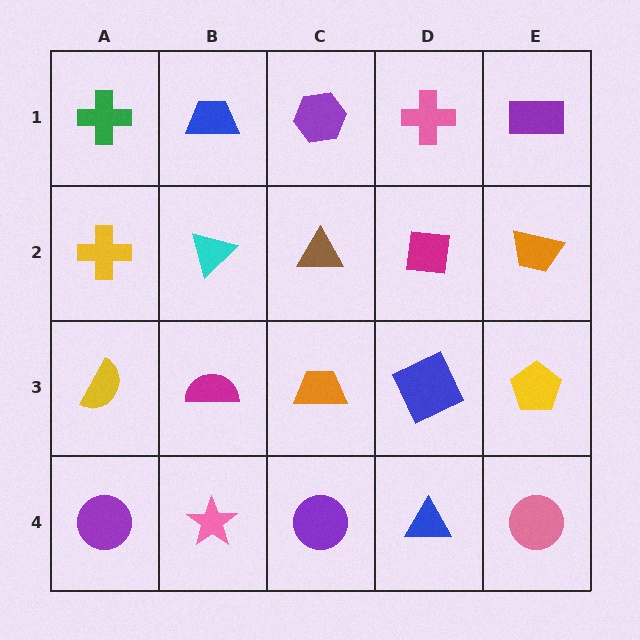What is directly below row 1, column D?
A magenta square.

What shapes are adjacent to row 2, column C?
A purple hexagon (row 1, column C), an orange trapezoid (row 3, column C), a cyan triangle (row 2, column B), a magenta square (row 2, column D).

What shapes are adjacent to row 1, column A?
A yellow cross (row 2, column A), a blue trapezoid (row 1, column B).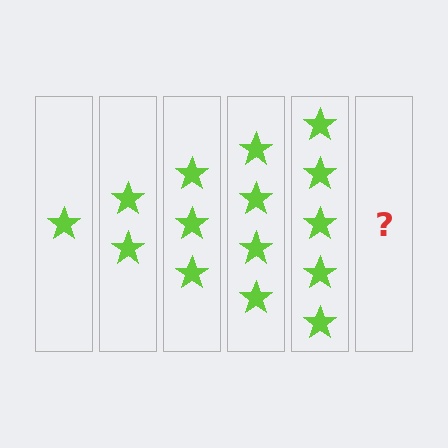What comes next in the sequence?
The next element should be 6 stars.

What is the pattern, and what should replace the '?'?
The pattern is that each step adds one more star. The '?' should be 6 stars.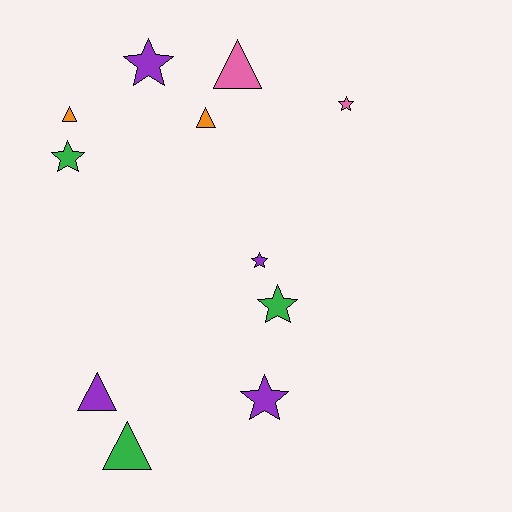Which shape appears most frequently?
Star, with 6 objects.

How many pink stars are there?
There is 1 pink star.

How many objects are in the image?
There are 11 objects.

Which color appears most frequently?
Purple, with 4 objects.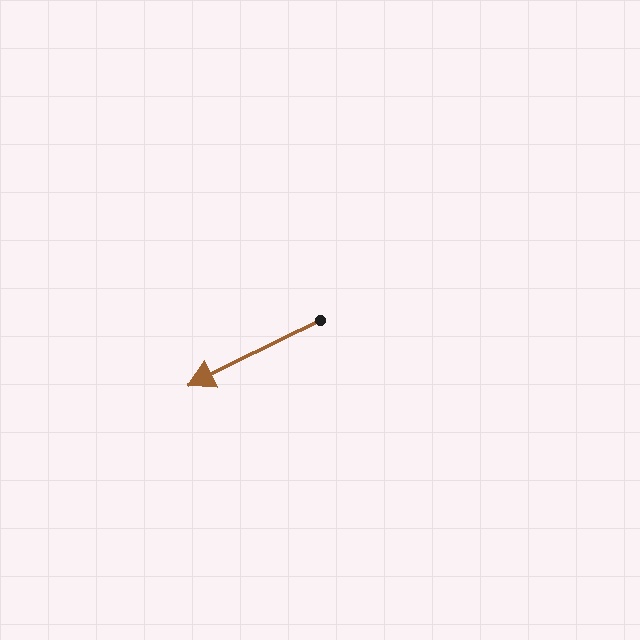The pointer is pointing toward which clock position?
Roughly 8 o'clock.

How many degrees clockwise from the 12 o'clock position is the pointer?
Approximately 244 degrees.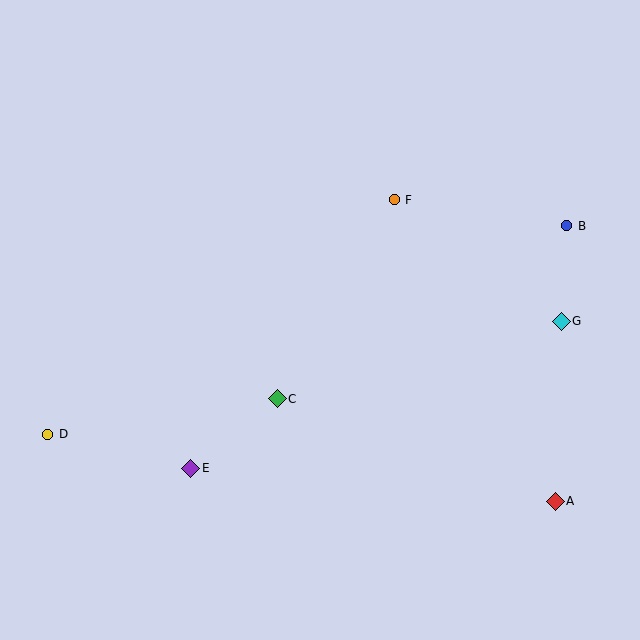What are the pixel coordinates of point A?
Point A is at (555, 501).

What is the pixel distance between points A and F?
The distance between A and F is 342 pixels.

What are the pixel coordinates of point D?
Point D is at (48, 434).